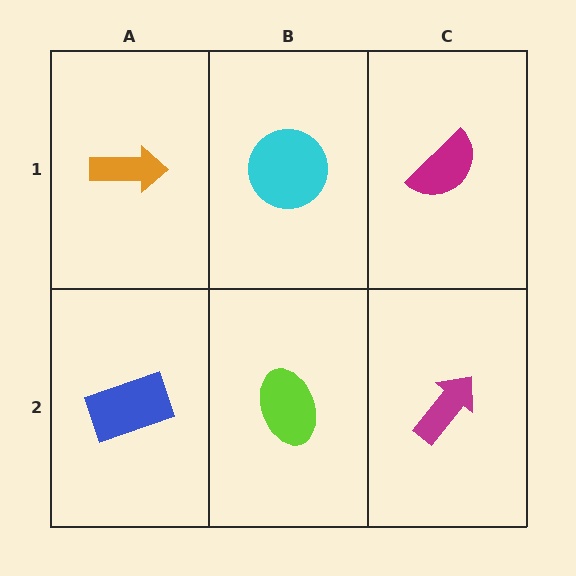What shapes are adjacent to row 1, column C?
A magenta arrow (row 2, column C), a cyan circle (row 1, column B).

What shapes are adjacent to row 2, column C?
A magenta semicircle (row 1, column C), a lime ellipse (row 2, column B).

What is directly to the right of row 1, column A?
A cyan circle.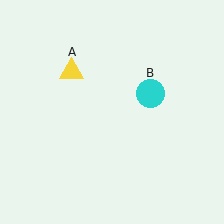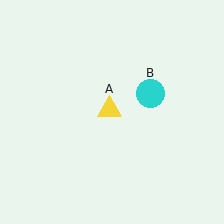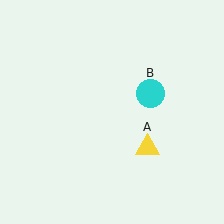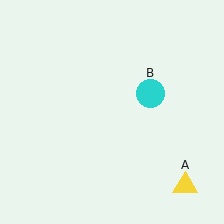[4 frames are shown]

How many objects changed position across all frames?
1 object changed position: yellow triangle (object A).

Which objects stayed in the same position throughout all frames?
Cyan circle (object B) remained stationary.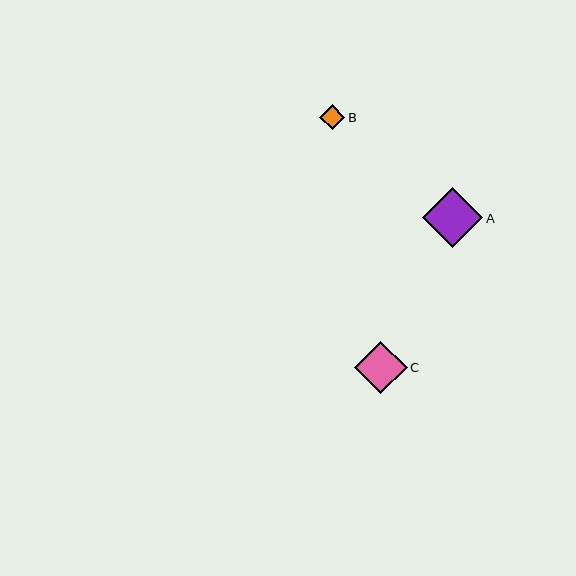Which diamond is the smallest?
Diamond B is the smallest with a size of approximately 25 pixels.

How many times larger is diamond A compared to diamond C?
Diamond A is approximately 1.1 times the size of diamond C.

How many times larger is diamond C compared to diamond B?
Diamond C is approximately 2.1 times the size of diamond B.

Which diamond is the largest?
Diamond A is the largest with a size of approximately 60 pixels.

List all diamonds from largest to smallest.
From largest to smallest: A, C, B.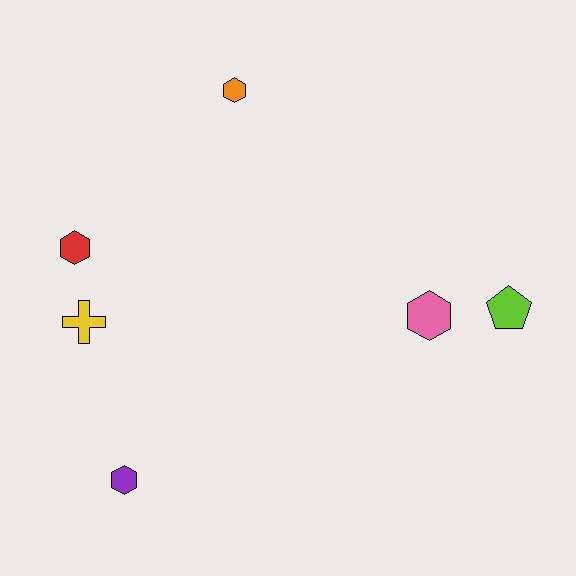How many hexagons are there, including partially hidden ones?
There are 4 hexagons.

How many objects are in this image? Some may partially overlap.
There are 6 objects.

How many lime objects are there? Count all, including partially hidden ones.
There is 1 lime object.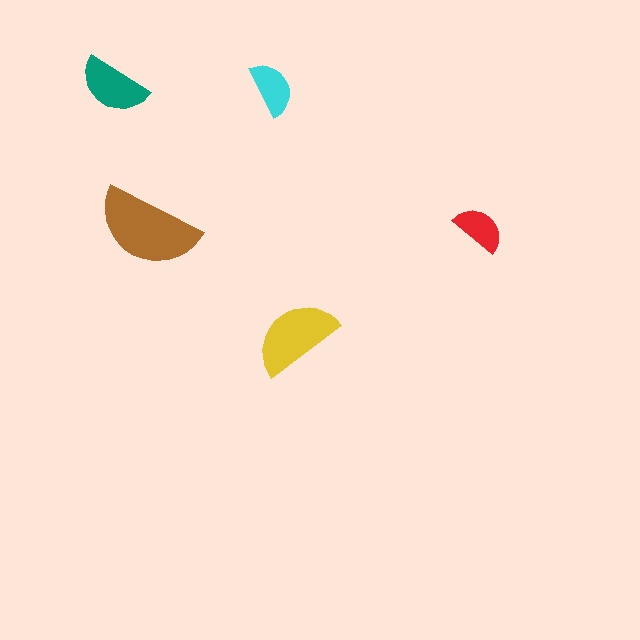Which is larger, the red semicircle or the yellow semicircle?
The yellow one.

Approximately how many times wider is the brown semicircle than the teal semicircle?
About 1.5 times wider.